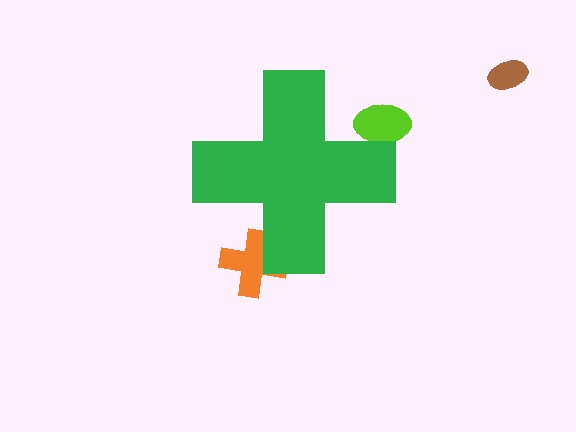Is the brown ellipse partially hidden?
No, the brown ellipse is fully visible.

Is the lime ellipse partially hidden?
Yes, the lime ellipse is partially hidden behind the green cross.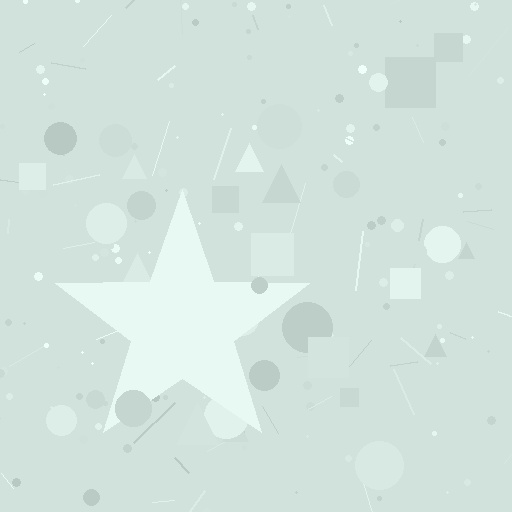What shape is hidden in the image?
A star is hidden in the image.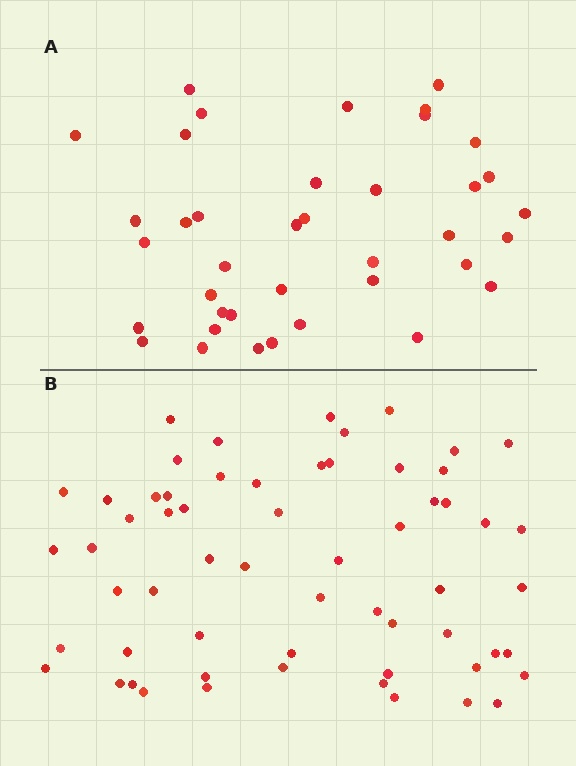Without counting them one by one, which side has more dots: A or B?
Region B (the bottom region) has more dots.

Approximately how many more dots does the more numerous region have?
Region B has approximately 20 more dots than region A.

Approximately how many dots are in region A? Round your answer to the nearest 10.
About 40 dots. (The exact count is 39, which rounds to 40.)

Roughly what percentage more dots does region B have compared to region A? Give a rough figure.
About 55% more.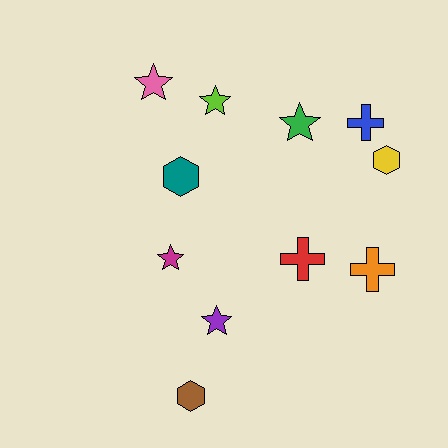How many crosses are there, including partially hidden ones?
There are 3 crosses.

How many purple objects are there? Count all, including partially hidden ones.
There is 1 purple object.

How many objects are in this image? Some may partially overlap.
There are 11 objects.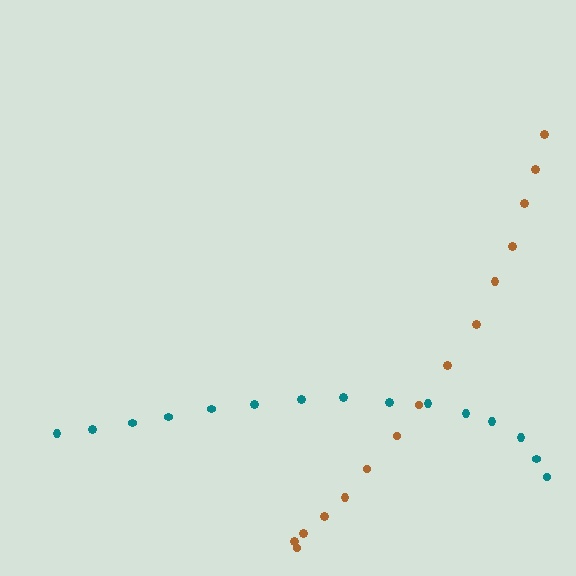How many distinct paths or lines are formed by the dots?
There are 2 distinct paths.